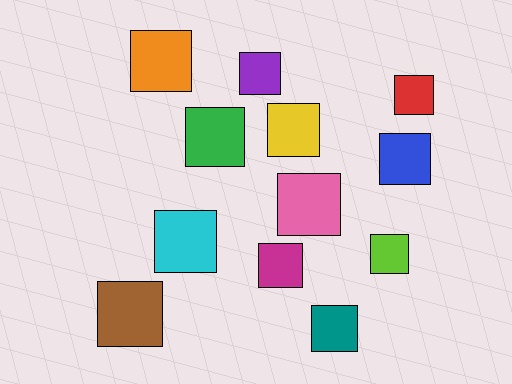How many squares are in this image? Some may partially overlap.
There are 12 squares.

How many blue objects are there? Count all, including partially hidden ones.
There is 1 blue object.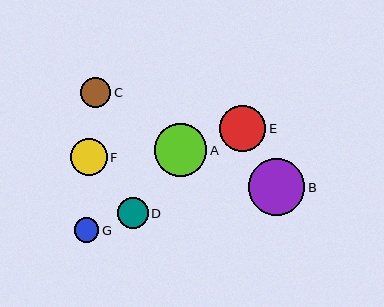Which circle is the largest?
Circle B is the largest with a size of approximately 57 pixels.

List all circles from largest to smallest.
From largest to smallest: B, A, E, F, D, C, G.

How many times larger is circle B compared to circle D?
Circle B is approximately 1.8 times the size of circle D.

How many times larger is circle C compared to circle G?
Circle C is approximately 1.2 times the size of circle G.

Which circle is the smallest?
Circle G is the smallest with a size of approximately 24 pixels.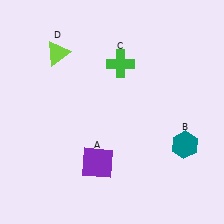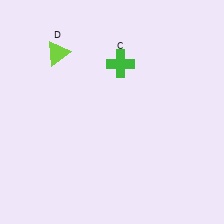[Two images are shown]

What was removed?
The teal hexagon (B), the purple square (A) were removed in Image 2.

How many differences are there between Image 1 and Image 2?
There are 2 differences between the two images.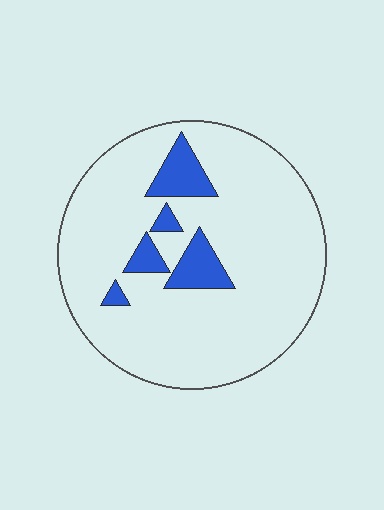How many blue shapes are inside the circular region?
5.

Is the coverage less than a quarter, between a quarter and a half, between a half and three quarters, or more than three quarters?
Less than a quarter.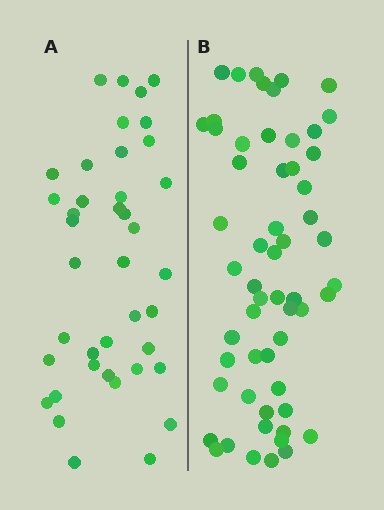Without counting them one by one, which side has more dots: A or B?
Region B (the right region) has more dots.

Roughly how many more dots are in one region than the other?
Region B has approximately 15 more dots than region A.